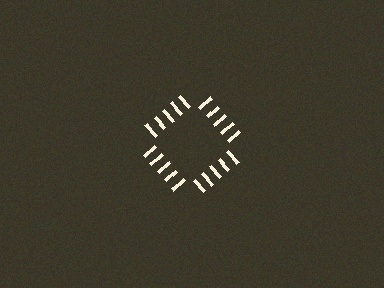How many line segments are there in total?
20 — 5 along each of the 4 edges.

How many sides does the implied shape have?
4 sides — the line-ends trace a square.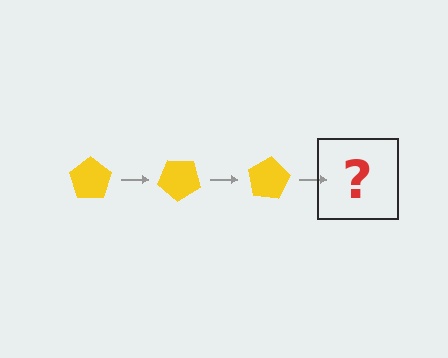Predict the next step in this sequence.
The next step is a yellow pentagon rotated 120 degrees.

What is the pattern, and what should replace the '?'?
The pattern is that the pentagon rotates 40 degrees each step. The '?' should be a yellow pentagon rotated 120 degrees.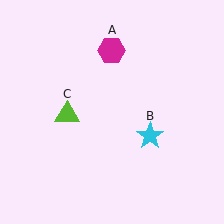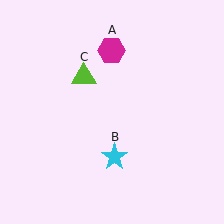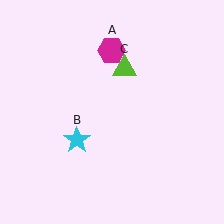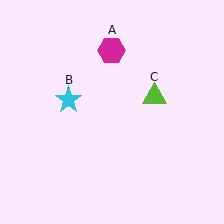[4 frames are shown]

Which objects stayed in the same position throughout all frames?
Magenta hexagon (object A) remained stationary.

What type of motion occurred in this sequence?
The cyan star (object B), lime triangle (object C) rotated clockwise around the center of the scene.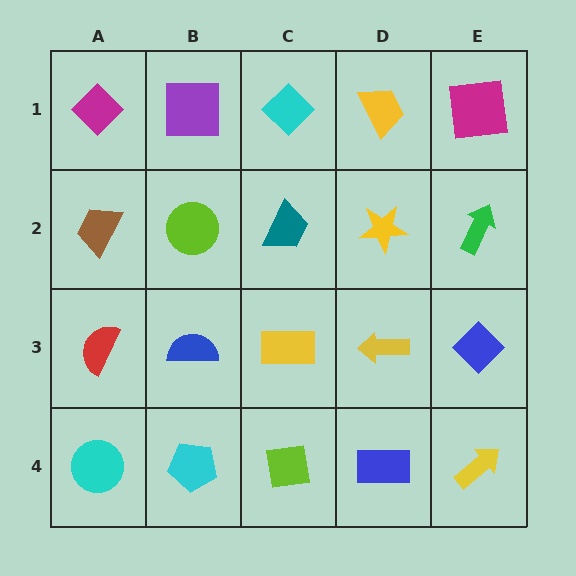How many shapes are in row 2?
5 shapes.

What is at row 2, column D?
A yellow star.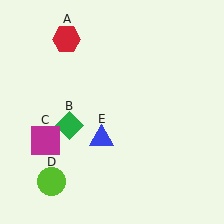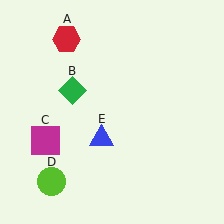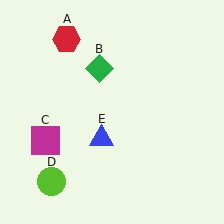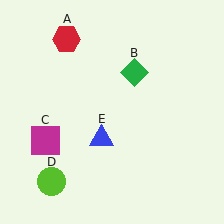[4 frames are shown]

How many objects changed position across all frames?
1 object changed position: green diamond (object B).